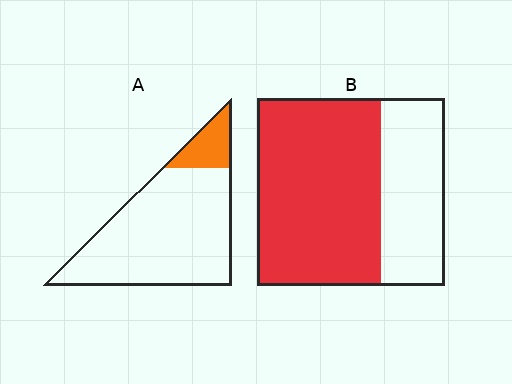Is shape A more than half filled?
No.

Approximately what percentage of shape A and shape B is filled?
A is approximately 15% and B is approximately 65%.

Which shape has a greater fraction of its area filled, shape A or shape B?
Shape B.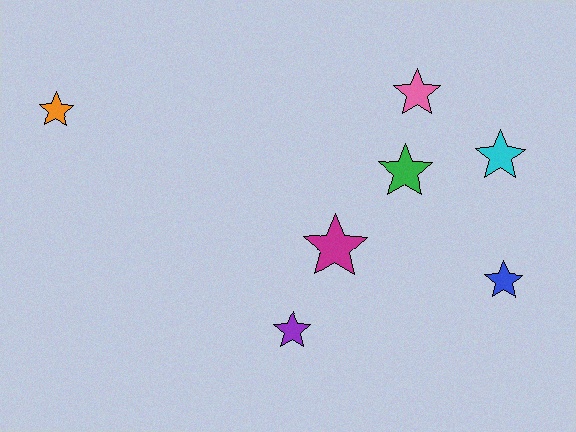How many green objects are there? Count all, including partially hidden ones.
There is 1 green object.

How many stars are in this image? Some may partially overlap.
There are 7 stars.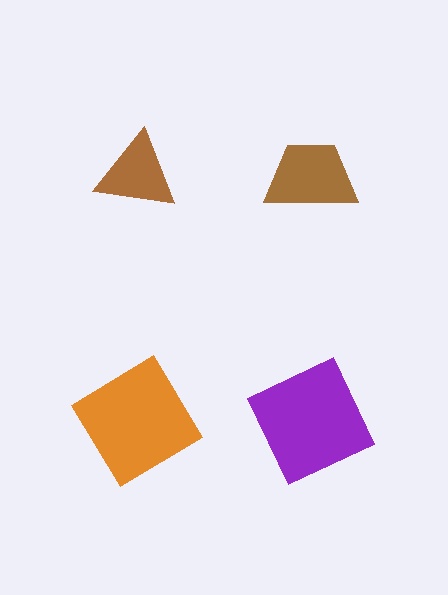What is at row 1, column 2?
A brown trapezoid.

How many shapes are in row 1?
2 shapes.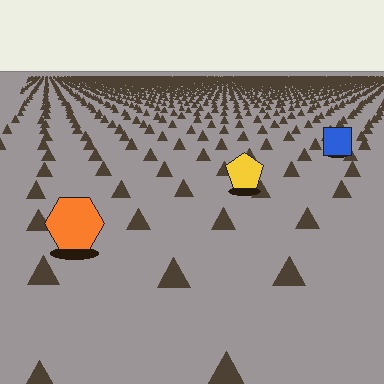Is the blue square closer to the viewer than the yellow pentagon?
No. The yellow pentagon is closer — you can tell from the texture gradient: the ground texture is coarser near it.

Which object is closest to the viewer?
The orange hexagon is closest. The texture marks near it are larger and more spread out.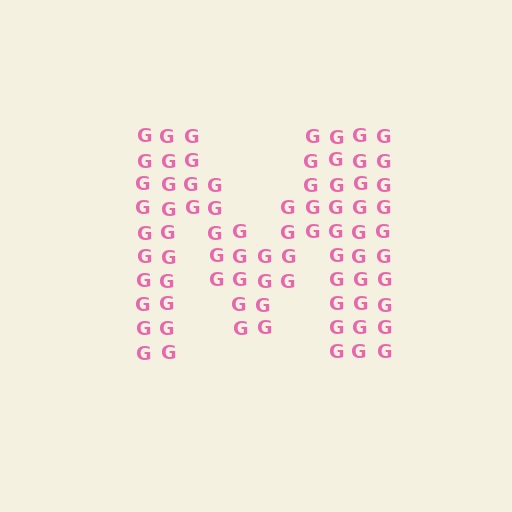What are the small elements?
The small elements are letter G's.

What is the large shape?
The large shape is the letter M.